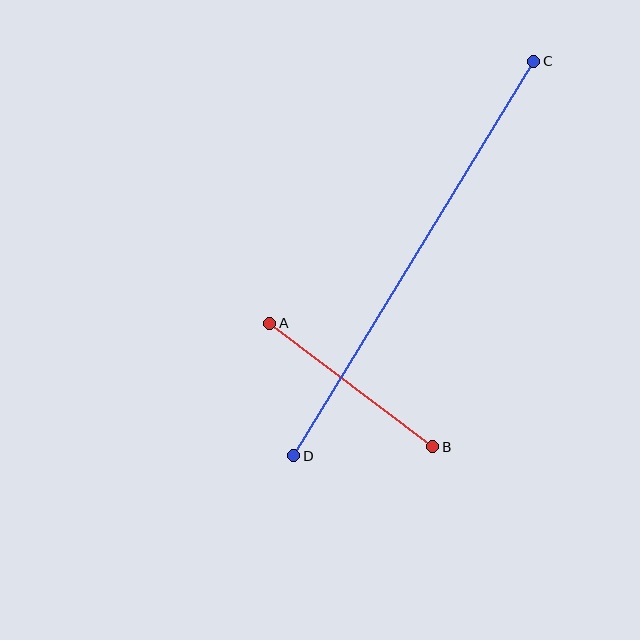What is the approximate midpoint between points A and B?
The midpoint is at approximately (351, 385) pixels.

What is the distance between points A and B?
The distance is approximately 205 pixels.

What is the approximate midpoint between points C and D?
The midpoint is at approximately (414, 259) pixels.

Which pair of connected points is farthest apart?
Points C and D are farthest apart.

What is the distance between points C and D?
The distance is approximately 462 pixels.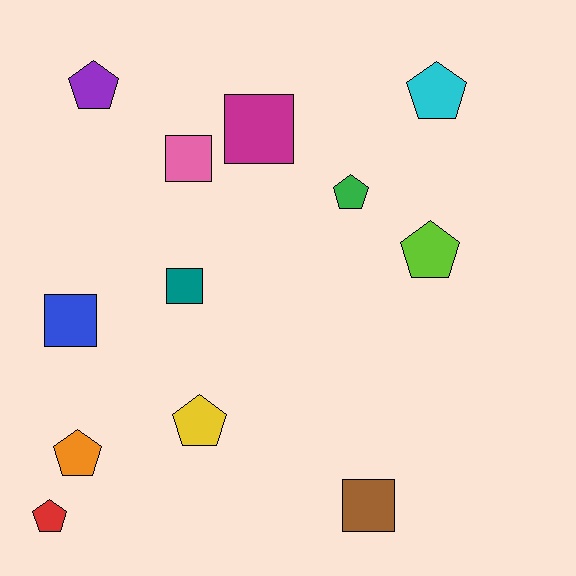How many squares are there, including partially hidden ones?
There are 5 squares.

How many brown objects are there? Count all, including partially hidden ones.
There is 1 brown object.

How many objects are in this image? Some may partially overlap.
There are 12 objects.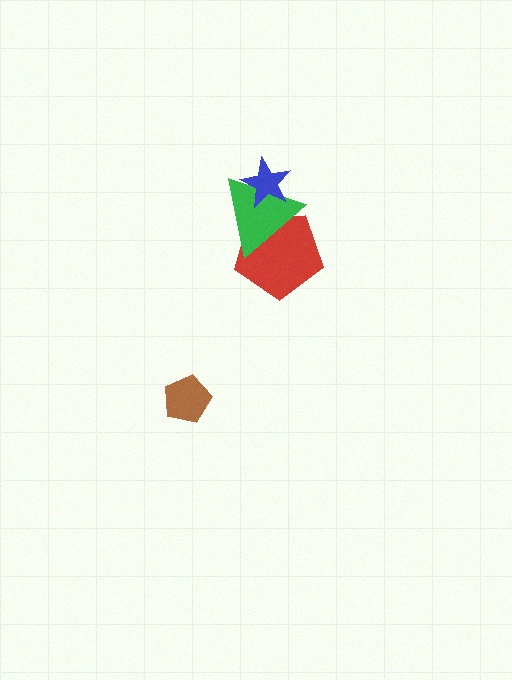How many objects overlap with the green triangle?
2 objects overlap with the green triangle.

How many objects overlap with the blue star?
1 object overlaps with the blue star.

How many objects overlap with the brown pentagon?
0 objects overlap with the brown pentagon.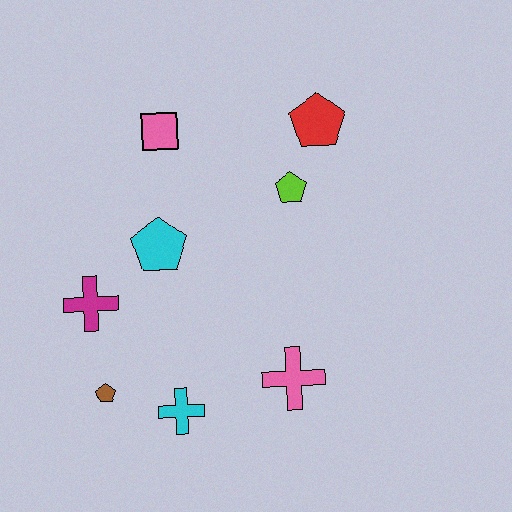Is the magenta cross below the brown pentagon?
No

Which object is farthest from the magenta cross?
The red pentagon is farthest from the magenta cross.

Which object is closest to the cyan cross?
The brown pentagon is closest to the cyan cross.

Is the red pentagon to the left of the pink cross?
No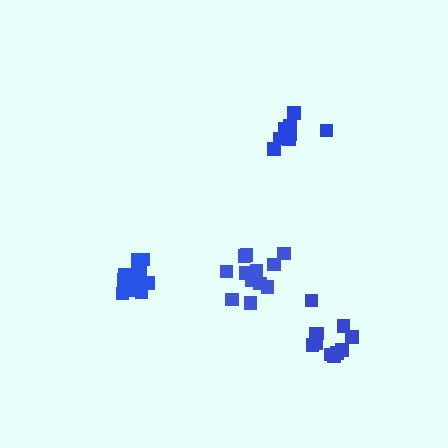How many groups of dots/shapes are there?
There are 4 groups.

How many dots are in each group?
Group 1: 13 dots, Group 2: 11 dots, Group 3: 12 dots, Group 4: 9 dots (45 total).